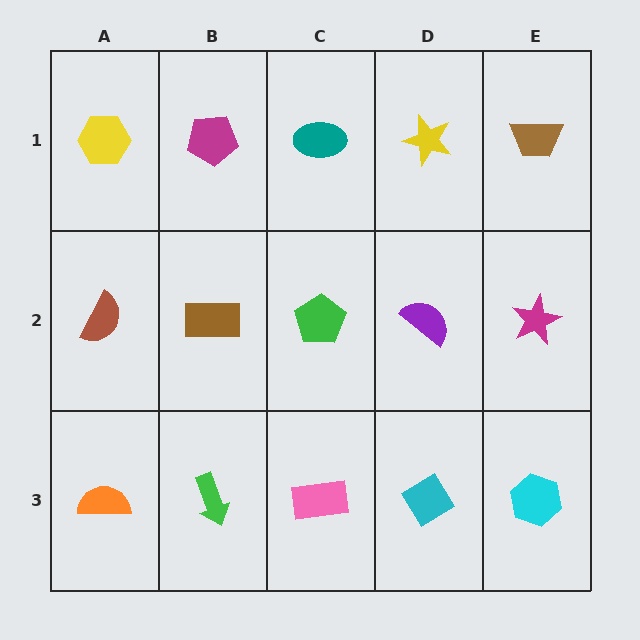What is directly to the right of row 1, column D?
A brown trapezoid.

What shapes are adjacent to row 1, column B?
A brown rectangle (row 2, column B), a yellow hexagon (row 1, column A), a teal ellipse (row 1, column C).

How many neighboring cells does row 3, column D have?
3.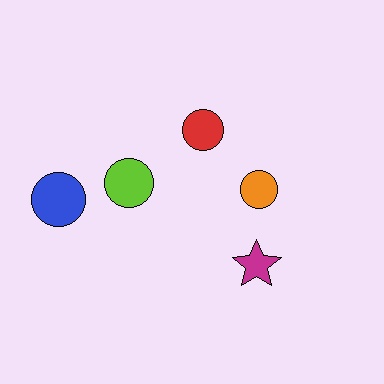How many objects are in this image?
There are 5 objects.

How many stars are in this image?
There is 1 star.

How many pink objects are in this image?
There are no pink objects.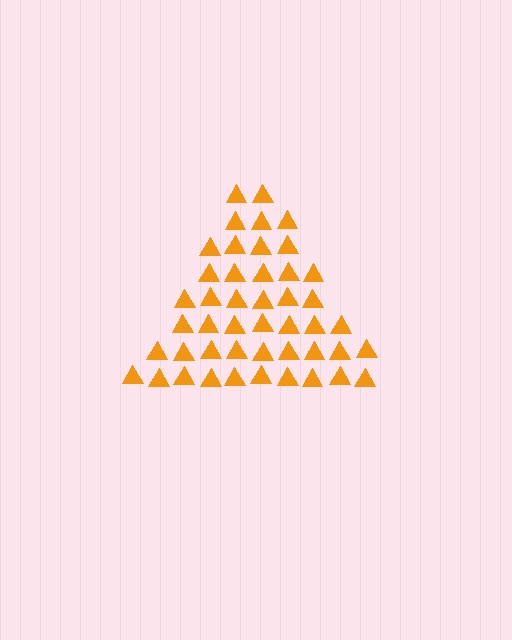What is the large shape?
The large shape is a triangle.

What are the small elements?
The small elements are triangles.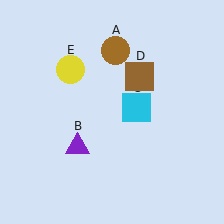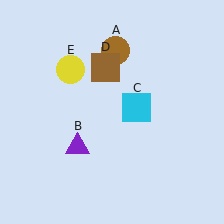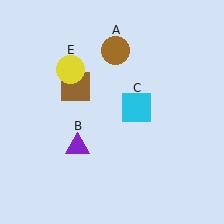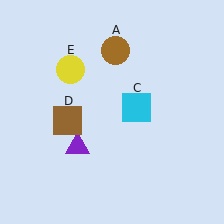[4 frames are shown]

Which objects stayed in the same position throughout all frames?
Brown circle (object A) and purple triangle (object B) and cyan square (object C) and yellow circle (object E) remained stationary.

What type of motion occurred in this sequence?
The brown square (object D) rotated counterclockwise around the center of the scene.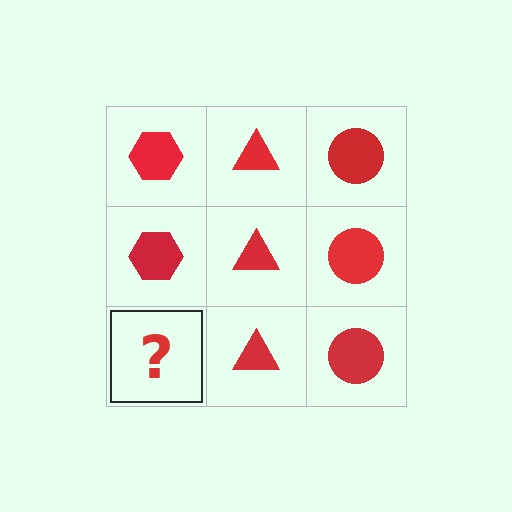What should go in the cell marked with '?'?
The missing cell should contain a red hexagon.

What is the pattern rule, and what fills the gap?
The rule is that each column has a consistent shape. The gap should be filled with a red hexagon.